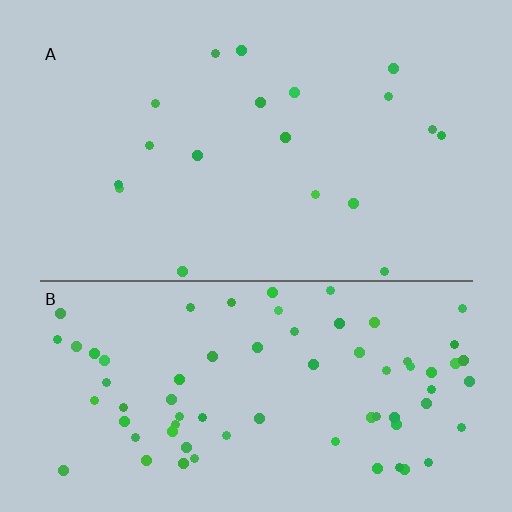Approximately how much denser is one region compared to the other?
Approximately 3.9× — region B over region A.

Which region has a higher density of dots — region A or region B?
B (the bottom).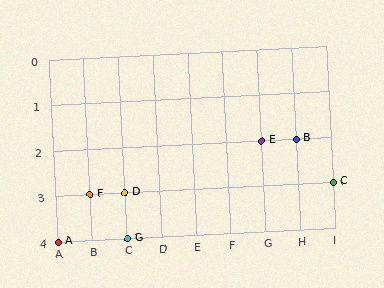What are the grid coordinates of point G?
Point G is at grid coordinates (C, 4).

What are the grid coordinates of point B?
Point B is at grid coordinates (H, 2).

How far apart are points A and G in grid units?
Points A and G are 2 columns apart.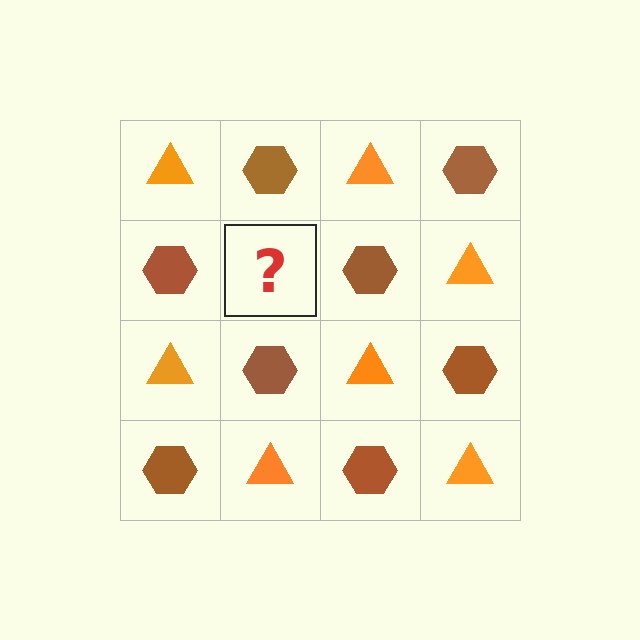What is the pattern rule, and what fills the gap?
The rule is that it alternates orange triangle and brown hexagon in a checkerboard pattern. The gap should be filled with an orange triangle.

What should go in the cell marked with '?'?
The missing cell should contain an orange triangle.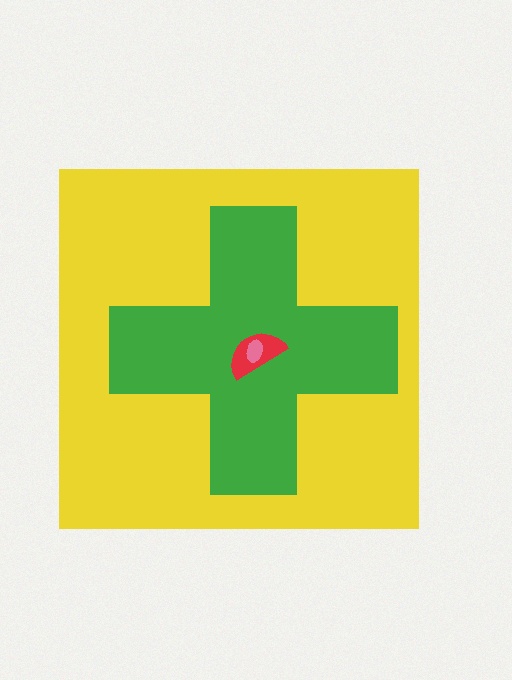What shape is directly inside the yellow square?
The green cross.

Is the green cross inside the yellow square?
Yes.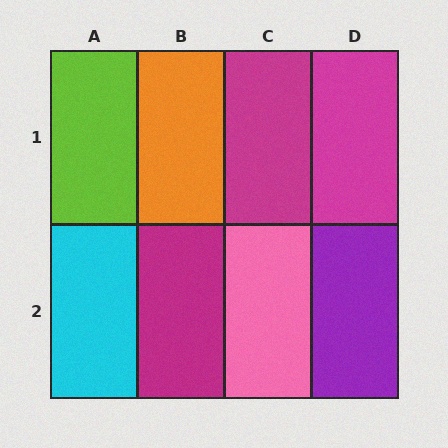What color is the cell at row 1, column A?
Lime.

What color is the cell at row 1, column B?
Orange.